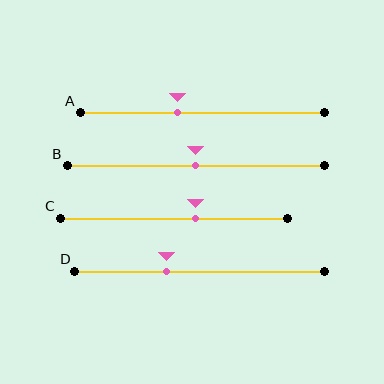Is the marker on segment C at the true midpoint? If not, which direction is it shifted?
No, the marker on segment C is shifted to the right by about 10% of the segment length.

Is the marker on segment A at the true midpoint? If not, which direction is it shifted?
No, the marker on segment A is shifted to the left by about 10% of the segment length.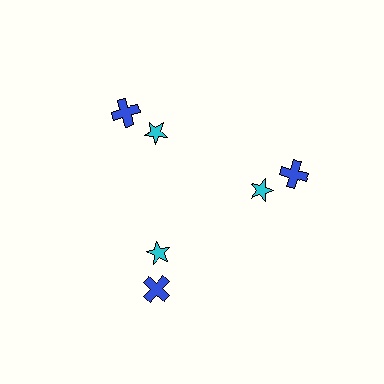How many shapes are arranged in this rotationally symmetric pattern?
There are 6 shapes, arranged in 3 groups of 2.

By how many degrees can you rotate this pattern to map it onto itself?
The pattern maps onto itself every 120 degrees of rotation.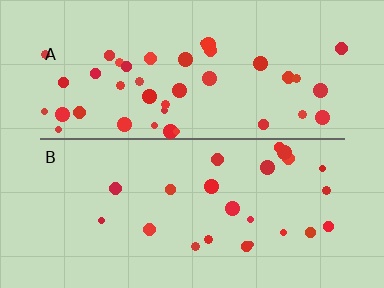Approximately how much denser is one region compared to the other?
Approximately 1.8× — region A over region B.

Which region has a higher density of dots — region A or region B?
A (the top).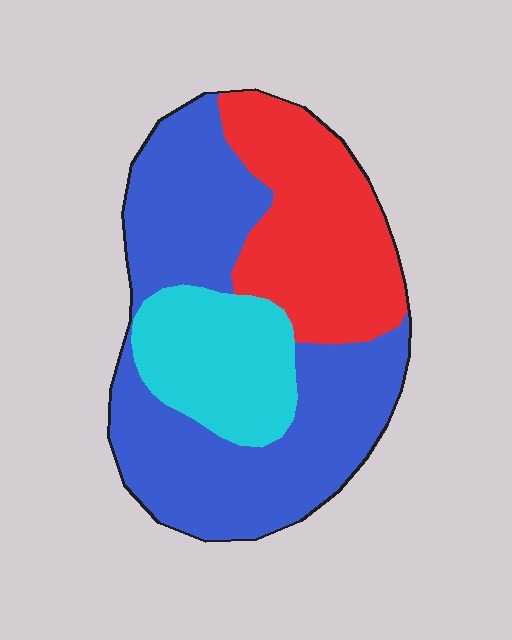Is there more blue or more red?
Blue.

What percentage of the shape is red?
Red takes up about one quarter (1/4) of the shape.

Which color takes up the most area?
Blue, at roughly 50%.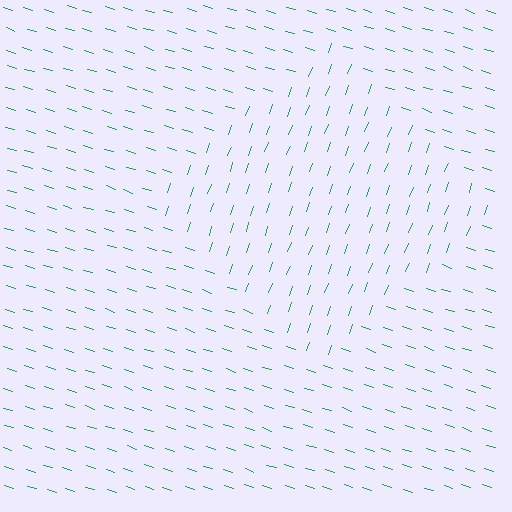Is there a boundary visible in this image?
Yes, there is a texture boundary formed by a change in line orientation.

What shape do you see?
I see a diamond.